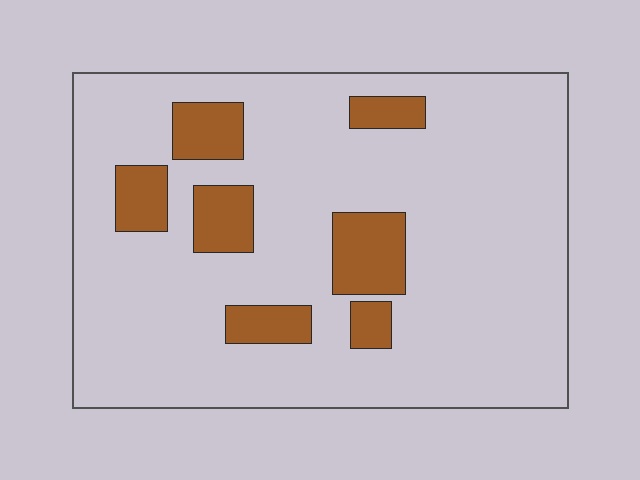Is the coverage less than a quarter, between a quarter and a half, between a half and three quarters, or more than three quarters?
Less than a quarter.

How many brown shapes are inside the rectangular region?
7.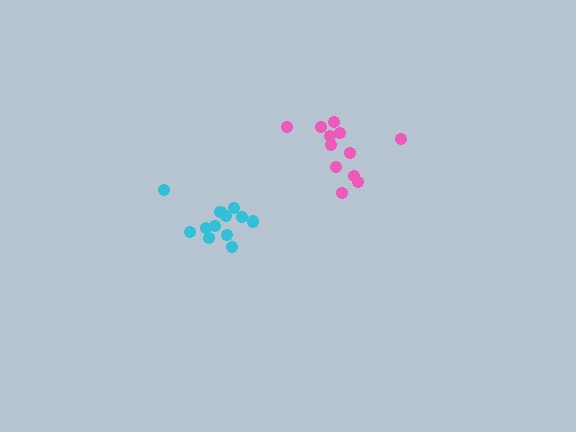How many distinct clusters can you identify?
There are 2 distinct clusters.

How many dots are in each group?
Group 1: 12 dots, Group 2: 12 dots (24 total).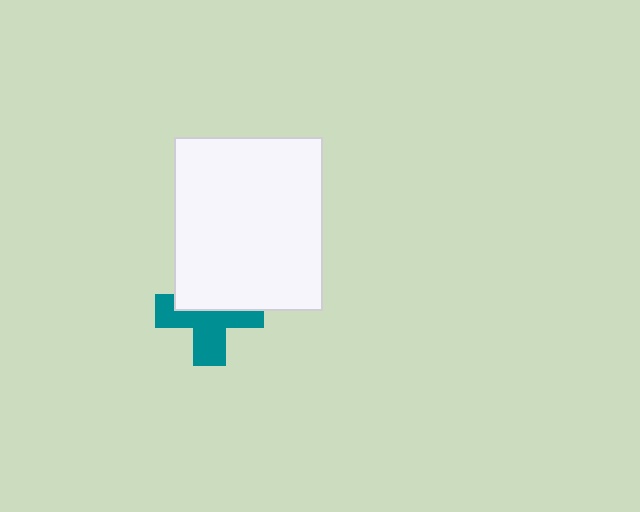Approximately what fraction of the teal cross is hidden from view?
Roughly 46% of the teal cross is hidden behind the white rectangle.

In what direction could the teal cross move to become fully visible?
The teal cross could move down. That would shift it out from behind the white rectangle entirely.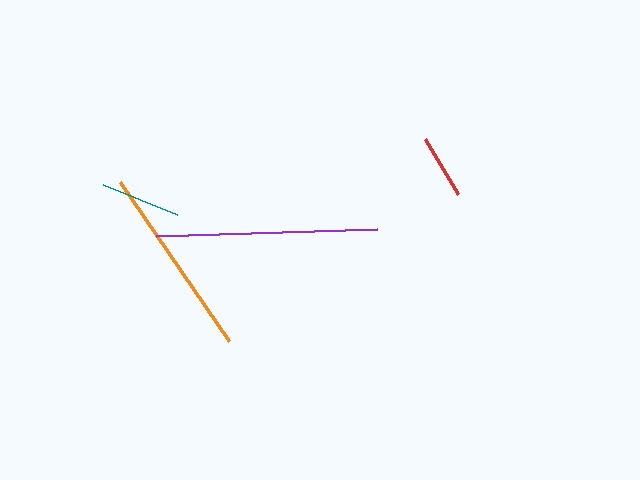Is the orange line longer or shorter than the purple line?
The purple line is longer than the orange line.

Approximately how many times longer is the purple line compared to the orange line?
The purple line is approximately 1.1 times the length of the orange line.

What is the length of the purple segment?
The purple segment is approximately 221 pixels long.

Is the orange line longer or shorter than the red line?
The orange line is longer than the red line.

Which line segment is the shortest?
The red line is the shortest at approximately 64 pixels.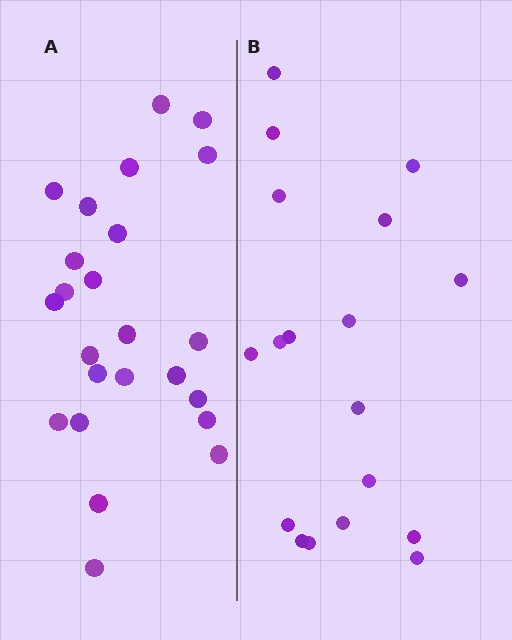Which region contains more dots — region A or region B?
Region A (the left region) has more dots.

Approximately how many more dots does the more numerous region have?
Region A has about 6 more dots than region B.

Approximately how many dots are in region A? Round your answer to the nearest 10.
About 20 dots. (The exact count is 24, which rounds to 20.)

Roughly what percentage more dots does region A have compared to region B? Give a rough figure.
About 35% more.